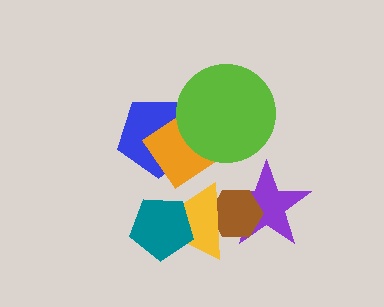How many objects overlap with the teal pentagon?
1 object overlaps with the teal pentagon.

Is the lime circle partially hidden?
No, no other shape covers it.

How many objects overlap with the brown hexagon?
2 objects overlap with the brown hexagon.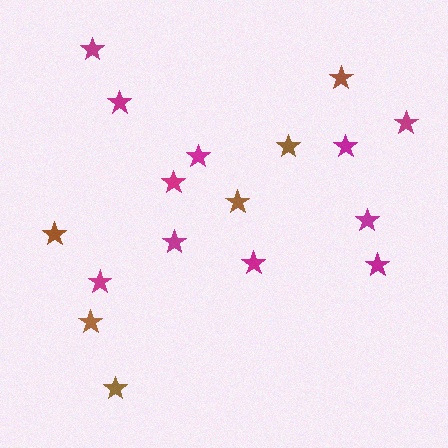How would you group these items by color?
There are 2 groups: one group of magenta stars (11) and one group of brown stars (6).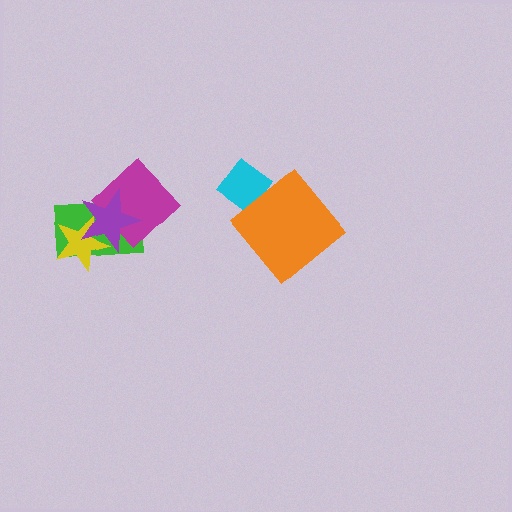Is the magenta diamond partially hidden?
Yes, it is partially covered by another shape.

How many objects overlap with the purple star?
3 objects overlap with the purple star.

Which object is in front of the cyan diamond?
The orange diamond is in front of the cyan diamond.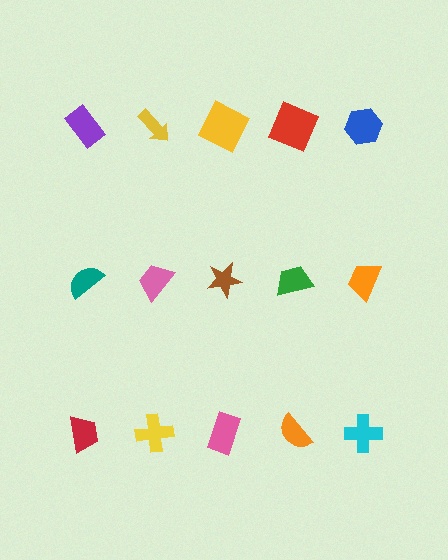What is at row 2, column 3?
A brown star.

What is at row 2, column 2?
A pink trapezoid.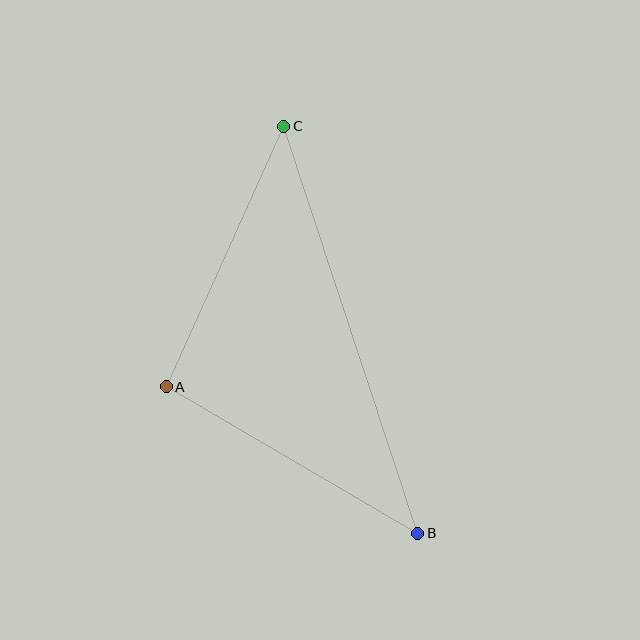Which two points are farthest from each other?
Points B and C are farthest from each other.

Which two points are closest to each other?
Points A and C are closest to each other.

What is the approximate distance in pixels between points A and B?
The distance between A and B is approximately 291 pixels.